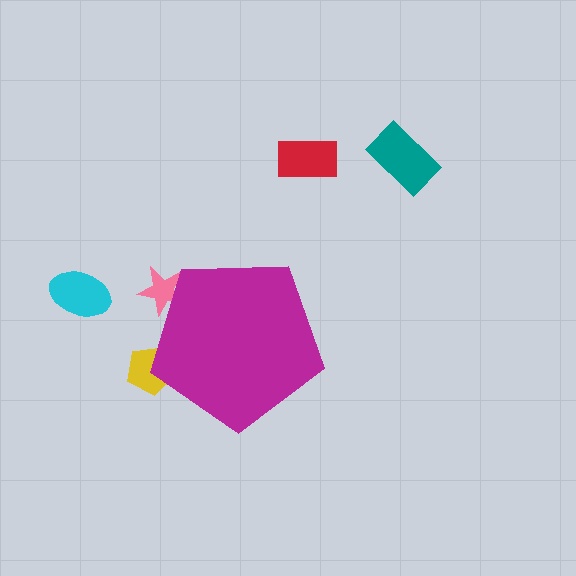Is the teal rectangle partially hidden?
No, the teal rectangle is fully visible.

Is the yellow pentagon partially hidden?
Yes, the yellow pentagon is partially hidden behind the magenta pentagon.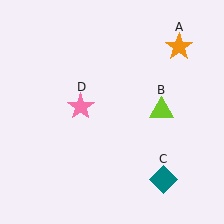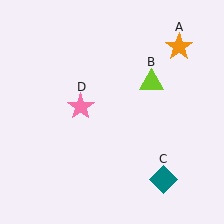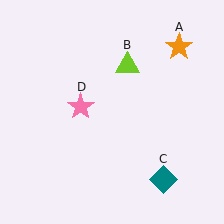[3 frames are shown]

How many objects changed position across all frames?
1 object changed position: lime triangle (object B).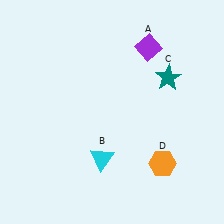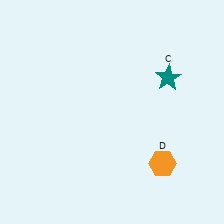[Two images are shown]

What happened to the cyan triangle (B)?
The cyan triangle (B) was removed in Image 2. It was in the bottom-left area of Image 1.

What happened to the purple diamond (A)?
The purple diamond (A) was removed in Image 2. It was in the top-right area of Image 1.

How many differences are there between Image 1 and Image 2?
There are 2 differences between the two images.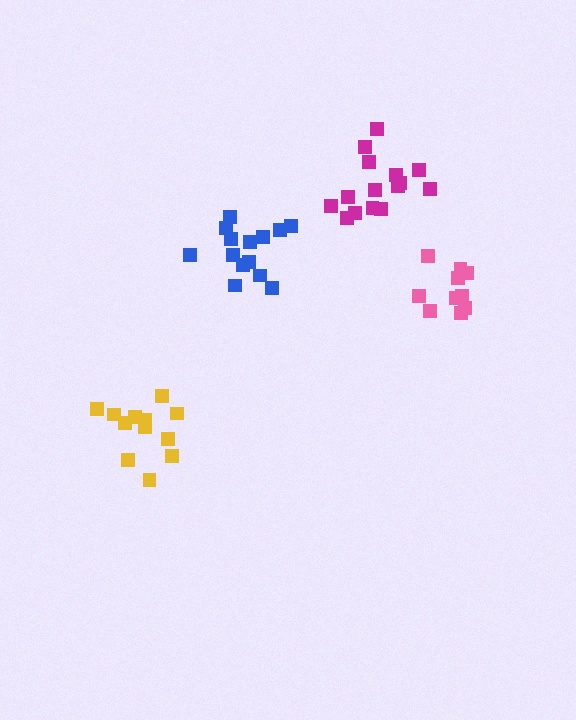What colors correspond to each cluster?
The clusters are colored: yellow, pink, magenta, blue.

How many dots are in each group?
Group 1: 12 dots, Group 2: 10 dots, Group 3: 15 dots, Group 4: 14 dots (51 total).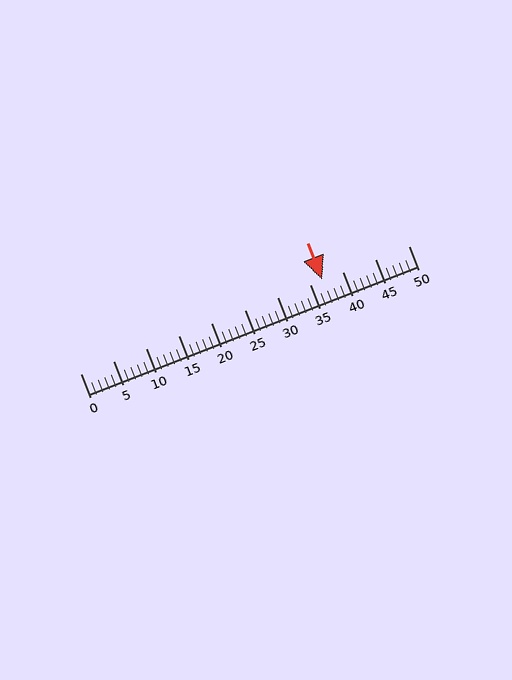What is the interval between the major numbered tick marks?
The major tick marks are spaced 5 units apart.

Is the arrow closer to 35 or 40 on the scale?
The arrow is closer to 35.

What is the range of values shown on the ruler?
The ruler shows values from 0 to 50.